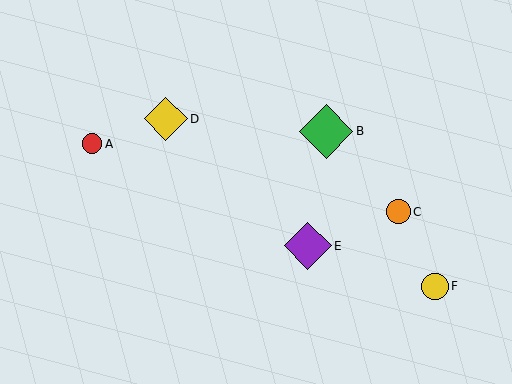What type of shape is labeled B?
Shape B is a green diamond.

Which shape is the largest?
The green diamond (labeled B) is the largest.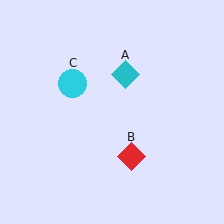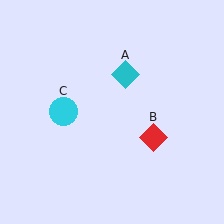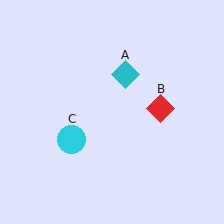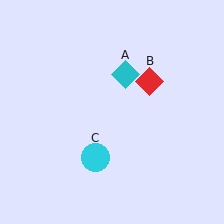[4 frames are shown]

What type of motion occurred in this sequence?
The red diamond (object B), cyan circle (object C) rotated counterclockwise around the center of the scene.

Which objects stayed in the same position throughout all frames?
Cyan diamond (object A) remained stationary.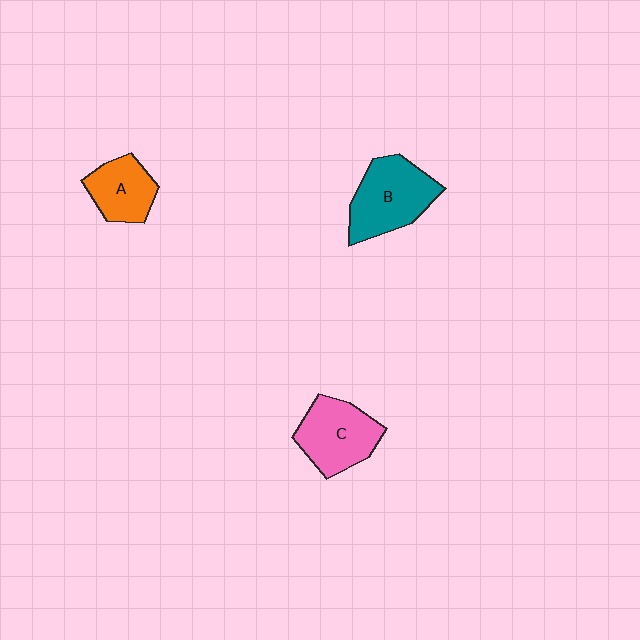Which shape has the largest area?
Shape B (teal).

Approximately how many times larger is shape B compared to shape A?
Approximately 1.5 times.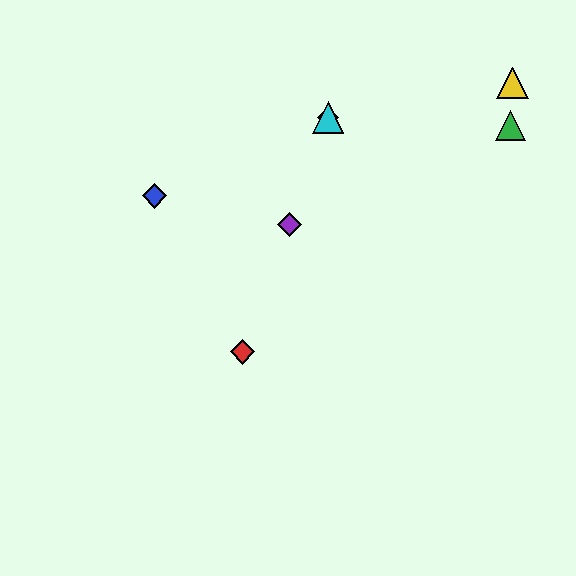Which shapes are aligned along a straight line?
The red diamond, the purple diamond, the orange diamond, the cyan triangle are aligned along a straight line.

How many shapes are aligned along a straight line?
4 shapes (the red diamond, the purple diamond, the orange diamond, the cyan triangle) are aligned along a straight line.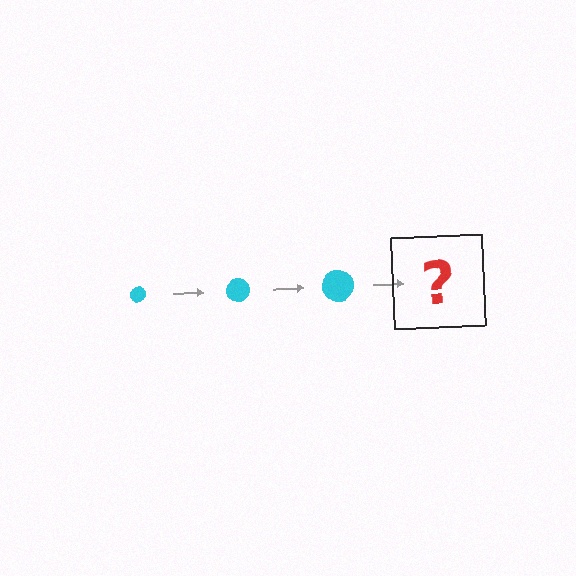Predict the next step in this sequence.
The next step is a cyan circle, larger than the previous one.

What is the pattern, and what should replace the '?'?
The pattern is that the circle gets progressively larger each step. The '?' should be a cyan circle, larger than the previous one.